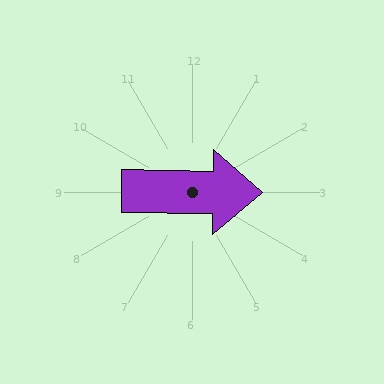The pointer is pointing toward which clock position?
Roughly 3 o'clock.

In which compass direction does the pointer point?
East.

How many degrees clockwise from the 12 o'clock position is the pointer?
Approximately 91 degrees.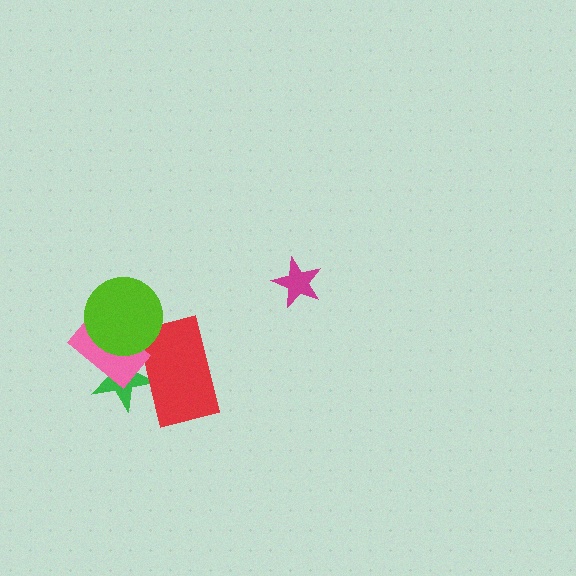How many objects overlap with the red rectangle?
3 objects overlap with the red rectangle.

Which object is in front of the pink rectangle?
The lime circle is in front of the pink rectangle.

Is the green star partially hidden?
Yes, it is partially covered by another shape.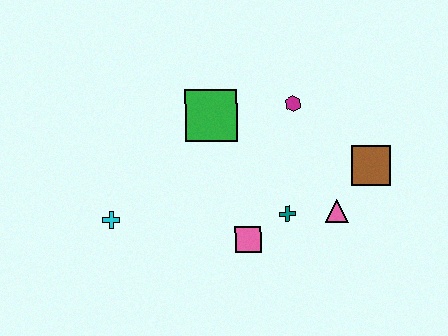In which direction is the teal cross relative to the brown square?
The teal cross is to the left of the brown square.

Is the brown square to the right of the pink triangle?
Yes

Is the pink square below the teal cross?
Yes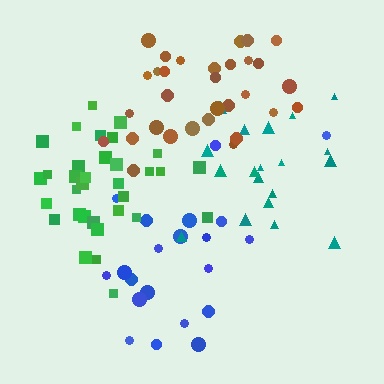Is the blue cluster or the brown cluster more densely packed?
Brown.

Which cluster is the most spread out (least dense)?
Blue.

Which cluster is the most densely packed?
Green.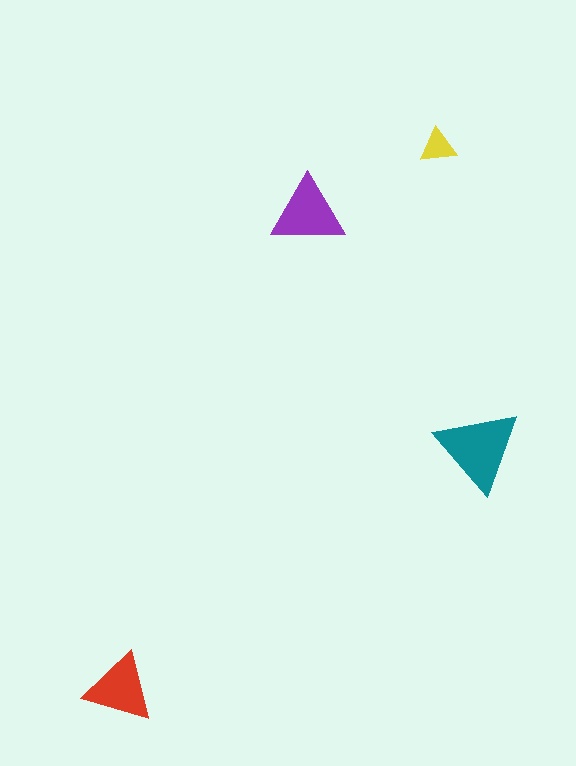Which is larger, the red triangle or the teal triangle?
The teal one.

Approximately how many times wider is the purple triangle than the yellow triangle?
About 2 times wider.